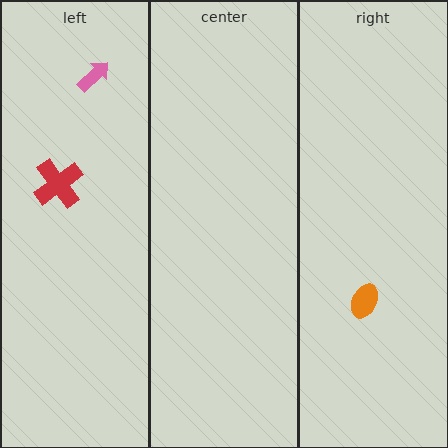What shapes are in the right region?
The orange ellipse.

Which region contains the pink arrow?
The left region.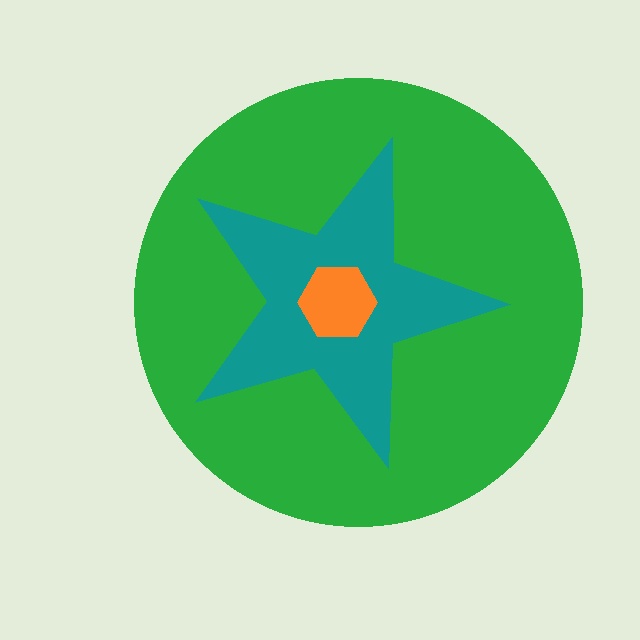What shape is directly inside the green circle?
The teal star.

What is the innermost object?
The orange hexagon.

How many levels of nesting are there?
3.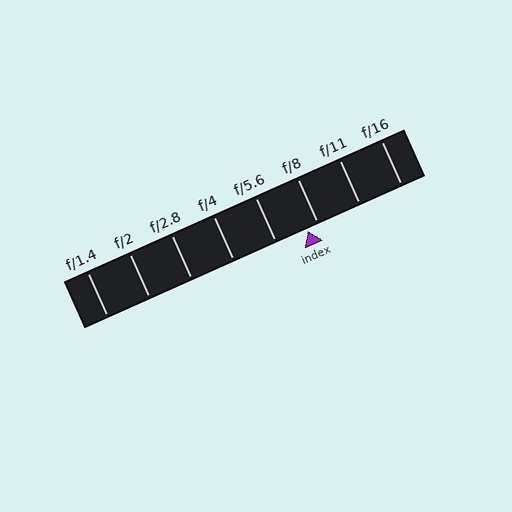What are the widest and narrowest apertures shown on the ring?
The widest aperture shown is f/1.4 and the narrowest is f/16.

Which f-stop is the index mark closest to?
The index mark is closest to f/8.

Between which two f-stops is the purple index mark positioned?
The index mark is between f/5.6 and f/8.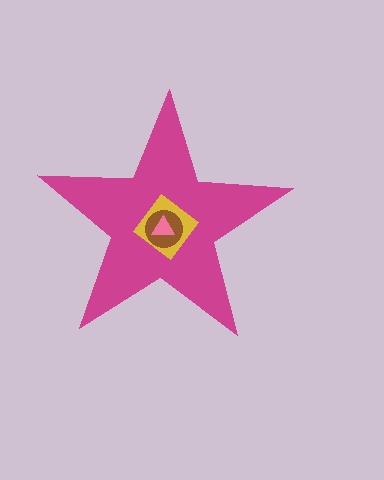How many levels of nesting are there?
4.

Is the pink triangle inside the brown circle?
Yes.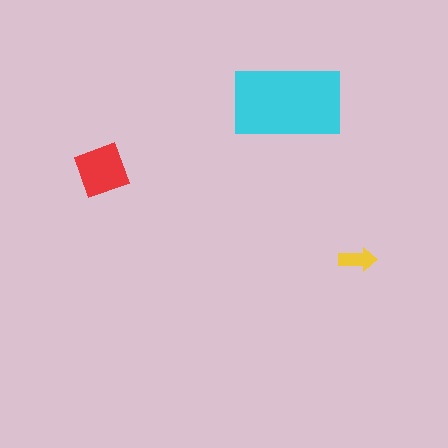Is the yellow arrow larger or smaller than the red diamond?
Smaller.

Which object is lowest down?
The yellow arrow is bottommost.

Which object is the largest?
The cyan rectangle.